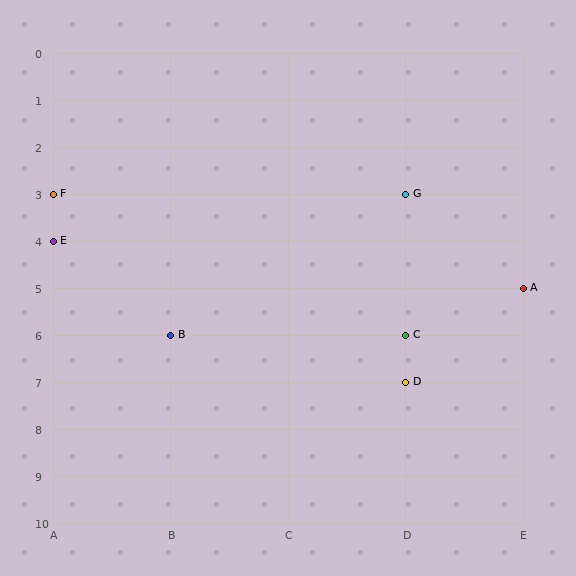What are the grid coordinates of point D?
Point D is at grid coordinates (D, 7).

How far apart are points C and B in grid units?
Points C and B are 2 columns apart.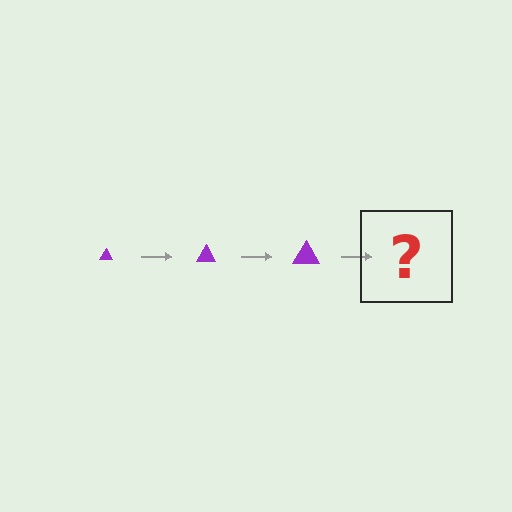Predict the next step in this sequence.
The next step is a purple triangle, larger than the previous one.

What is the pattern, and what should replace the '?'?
The pattern is that the triangle gets progressively larger each step. The '?' should be a purple triangle, larger than the previous one.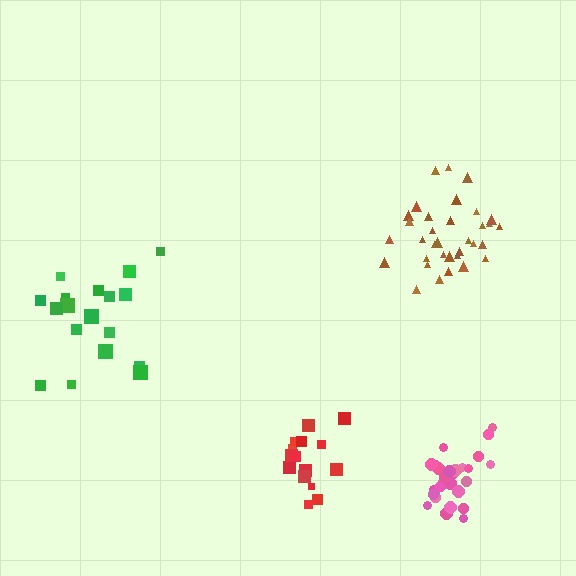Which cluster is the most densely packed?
Pink.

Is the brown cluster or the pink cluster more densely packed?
Pink.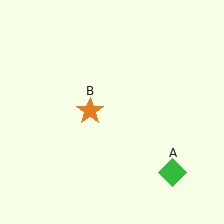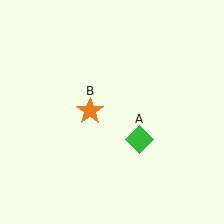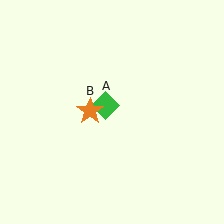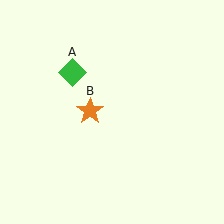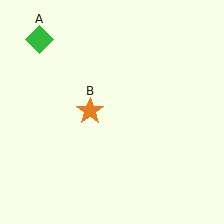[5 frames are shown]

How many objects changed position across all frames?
1 object changed position: green diamond (object A).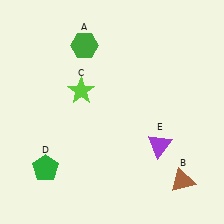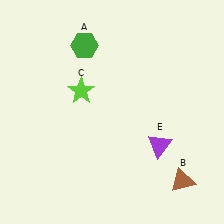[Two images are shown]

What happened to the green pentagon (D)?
The green pentagon (D) was removed in Image 2. It was in the bottom-left area of Image 1.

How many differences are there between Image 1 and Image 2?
There is 1 difference between the two images.